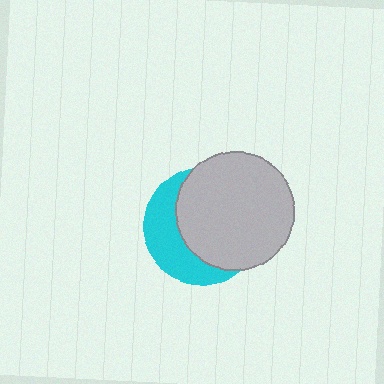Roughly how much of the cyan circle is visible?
A small part of it is visible (roughly 37%).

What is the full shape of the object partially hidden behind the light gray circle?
The partially hidden object is a cyan circle.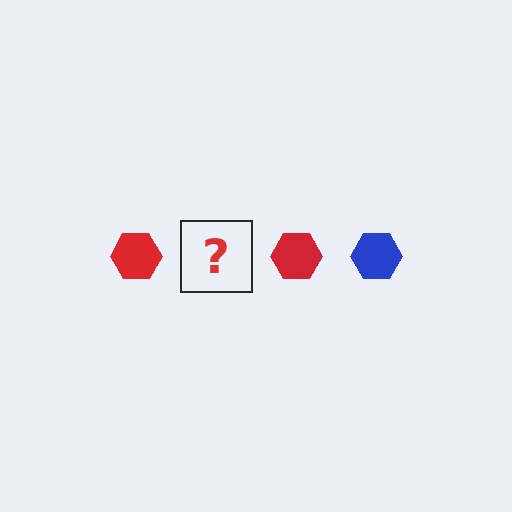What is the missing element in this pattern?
The missing element is a blue hexagon.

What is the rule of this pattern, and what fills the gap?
The rule is that the pattern cycles through red, blue hexagons. The gap should be filled with a blue hexagon.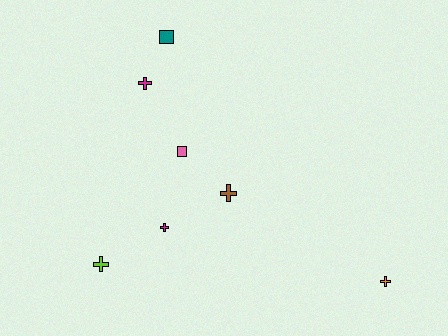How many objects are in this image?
There are 7 objects.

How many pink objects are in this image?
There is 1 pink object.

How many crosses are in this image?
There are 5 crosses.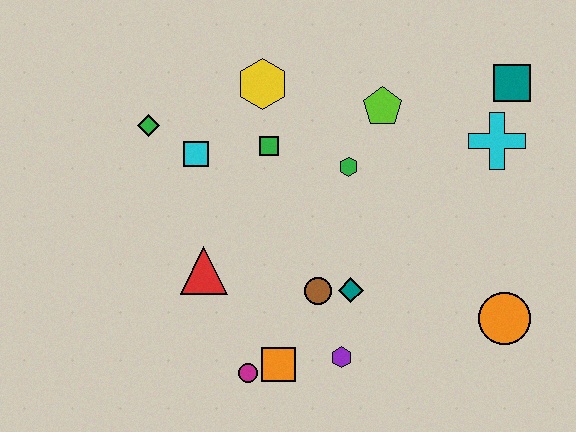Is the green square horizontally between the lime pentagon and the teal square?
No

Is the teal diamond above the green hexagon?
No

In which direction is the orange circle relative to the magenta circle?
The orange circle is to the right of the magenta circle.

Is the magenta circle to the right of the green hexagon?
No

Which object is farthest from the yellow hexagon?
The orange circle is farthest from the yellow hexagon.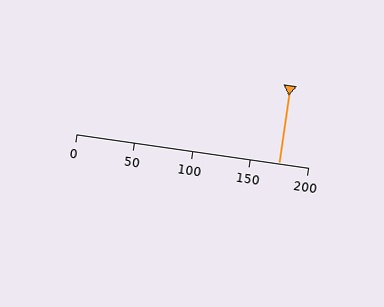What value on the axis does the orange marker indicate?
The marker indicates approximately 175.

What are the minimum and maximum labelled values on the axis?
The axis runs from 0 to 200.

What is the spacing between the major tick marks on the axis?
The major ticks are spaced 50 apart.